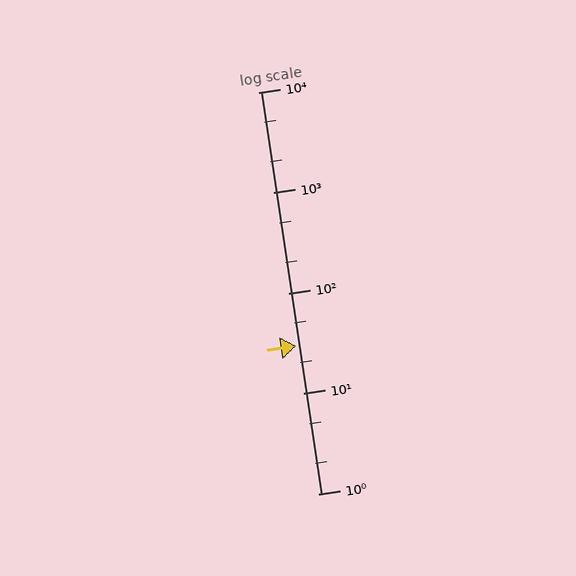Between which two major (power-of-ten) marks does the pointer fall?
The pointer is between 10 and 100.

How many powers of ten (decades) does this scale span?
The scale spans 4 decades, from 1 to 10000.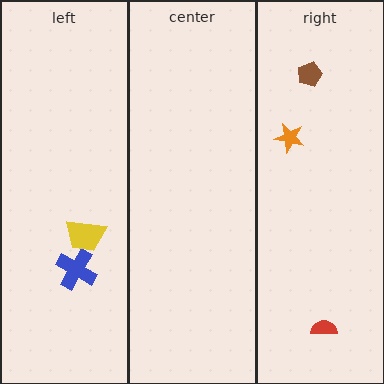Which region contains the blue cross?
The left region.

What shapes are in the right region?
The orange star, the red semicircle, the brown pentagon.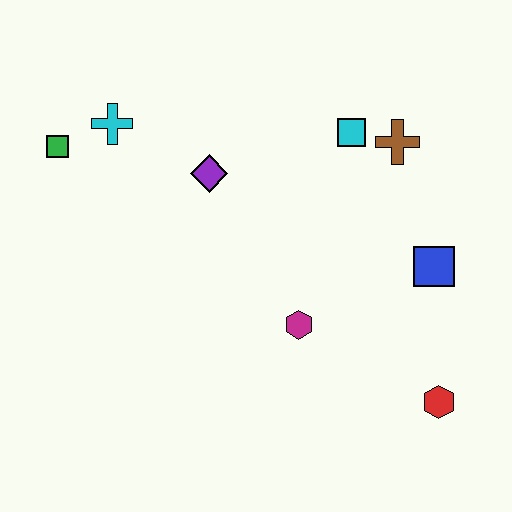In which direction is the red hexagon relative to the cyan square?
The red hexagon is below the cyan square.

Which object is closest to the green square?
The cyan cross is closest to the green square.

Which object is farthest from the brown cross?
The green square is farthest from the brown cross.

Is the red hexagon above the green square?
No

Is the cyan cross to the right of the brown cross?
No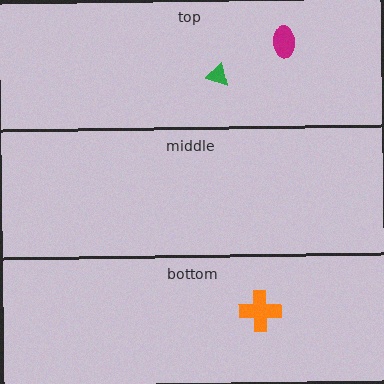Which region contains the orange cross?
The bottom region.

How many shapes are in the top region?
2.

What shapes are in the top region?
The magenta ellipse, the green triangle.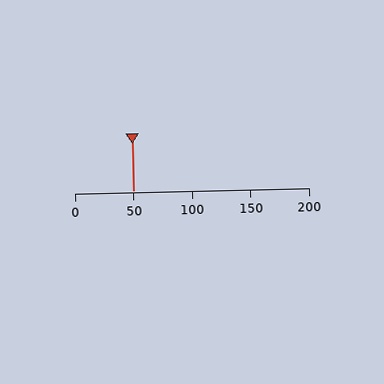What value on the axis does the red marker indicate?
The marker indicates approximately 50.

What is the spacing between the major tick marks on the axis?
The major ticks are spaced 50 apart.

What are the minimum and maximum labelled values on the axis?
The axis runs from 0 to 200.